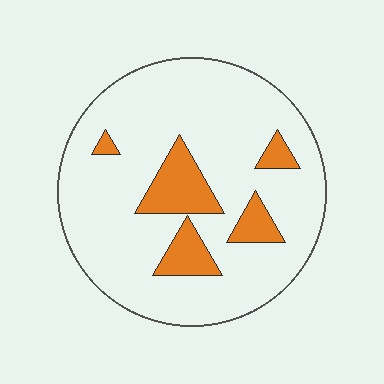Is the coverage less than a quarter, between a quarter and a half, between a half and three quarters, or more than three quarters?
Less than a quarter.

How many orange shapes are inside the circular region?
5.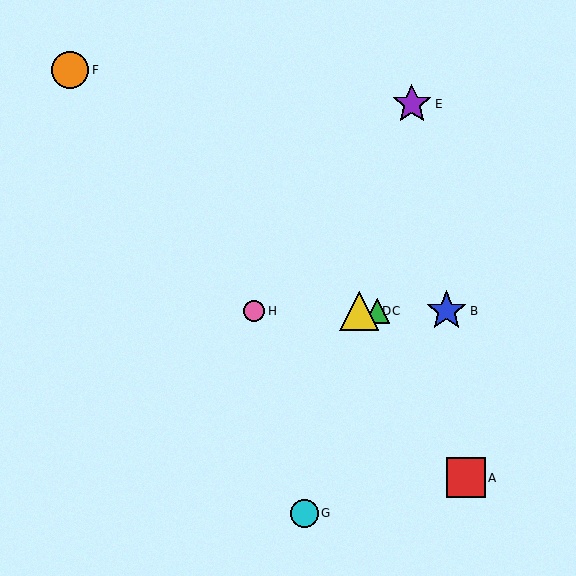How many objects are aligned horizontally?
4 objects (B, C, D, H) are aligned horizontally.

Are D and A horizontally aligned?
No, D is at y≈311 and A is at y≈478.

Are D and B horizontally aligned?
Yes, both are at y≈311.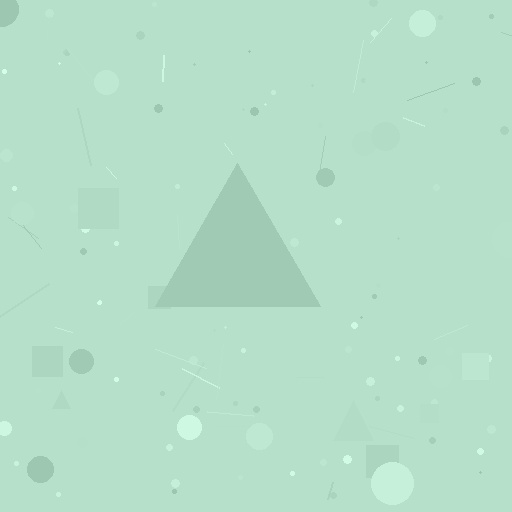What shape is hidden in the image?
A triangle is hidden in the image.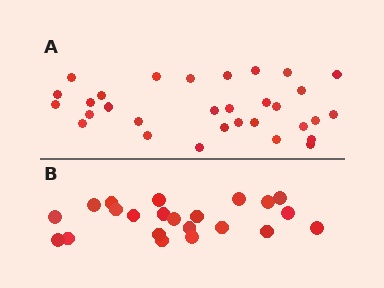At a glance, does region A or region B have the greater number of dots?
Region A (the top region) has more dots.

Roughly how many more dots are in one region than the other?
Region A has roughly 8 or so more dots than region B.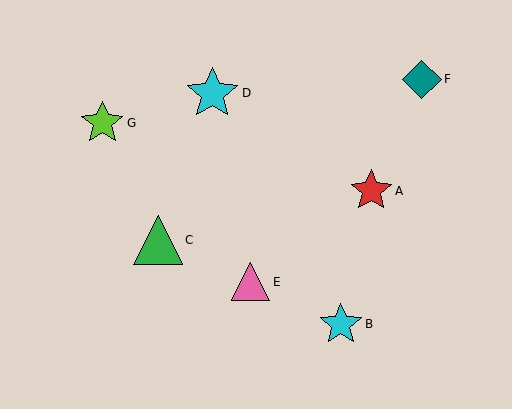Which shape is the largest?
The cyan star (labeled D) is the largest.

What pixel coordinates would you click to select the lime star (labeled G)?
Click at (102, 123) to select the lime star G.